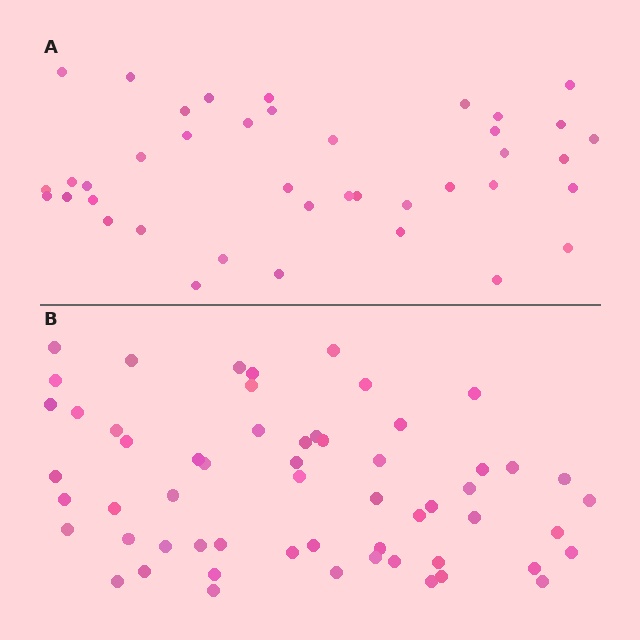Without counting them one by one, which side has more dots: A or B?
Region B (the bottom region) has more dots.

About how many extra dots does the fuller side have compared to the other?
Region B has approximately 20 more dots than region A.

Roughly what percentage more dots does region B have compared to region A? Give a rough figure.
About 45% more.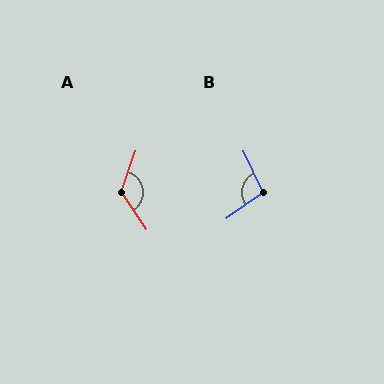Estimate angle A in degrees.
Approximately 126 degrees.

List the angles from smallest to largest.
B (101°), A (126°).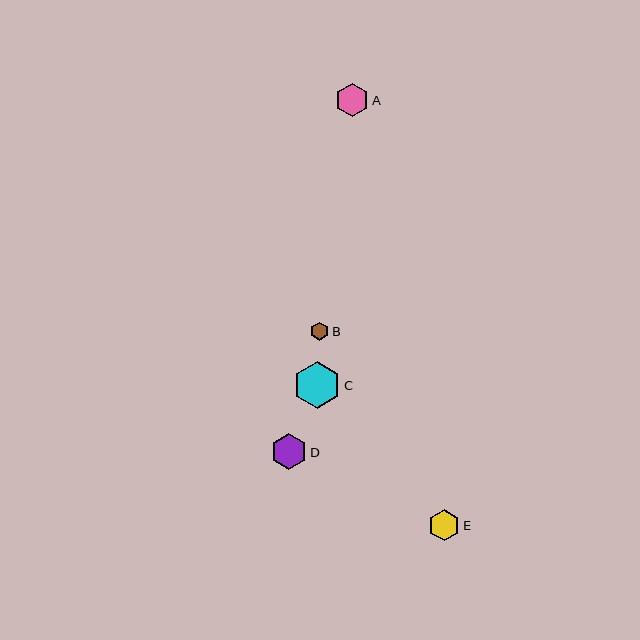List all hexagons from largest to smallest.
From largest to smallest: C, D, A, E, B.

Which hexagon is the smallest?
Hexagon B is the smallest with a size of approximately 18 pixels.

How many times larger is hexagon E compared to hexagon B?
Hexagon E is approximately 1.7 times the size of hexagon B.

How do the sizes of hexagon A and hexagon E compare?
Hexagon A and hexagon E are approximately the same size.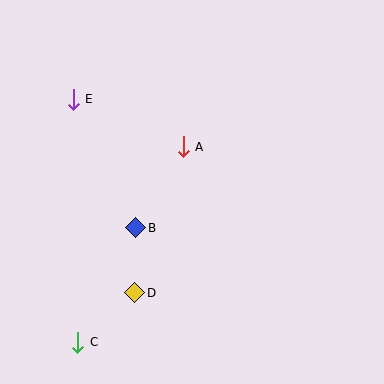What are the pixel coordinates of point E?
Point E is at (73, 99).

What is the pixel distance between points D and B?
The distance between D and B is 65 pixels.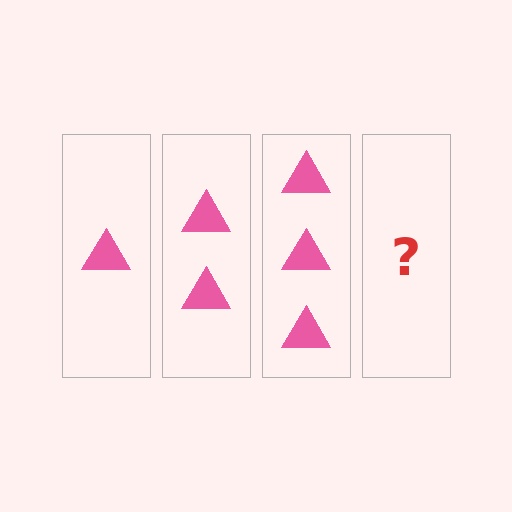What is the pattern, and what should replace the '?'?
The pattern is that each step adds one more triangle. The '?' should be 4 triangles.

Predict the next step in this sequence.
The next step is 4 triangles.